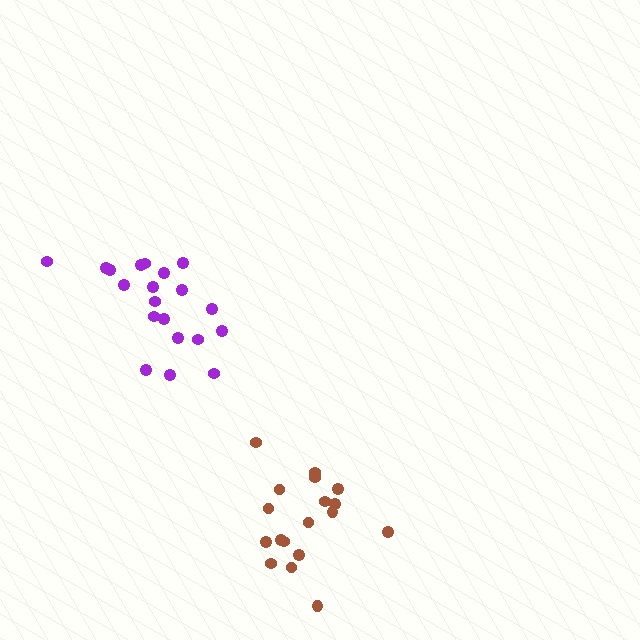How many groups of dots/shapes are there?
There are 2 groups.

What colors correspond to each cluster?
The clusters are colored: brown, purple.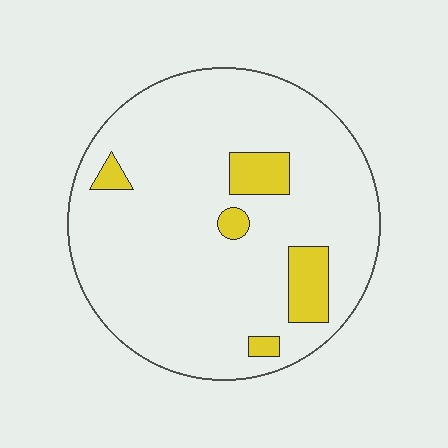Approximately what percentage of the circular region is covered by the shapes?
Approximately 10%.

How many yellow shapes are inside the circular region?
5.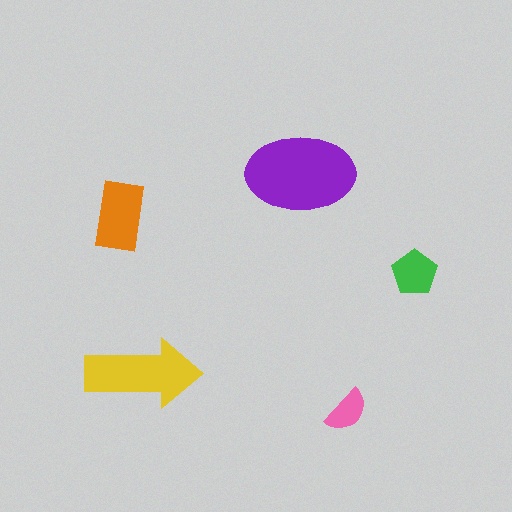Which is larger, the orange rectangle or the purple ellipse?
The purple ellipse.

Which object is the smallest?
The pink semicircle.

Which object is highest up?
The purple ellipse is topmost.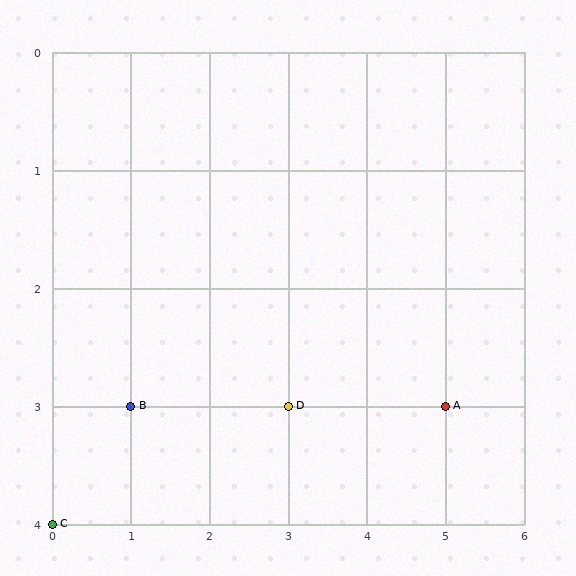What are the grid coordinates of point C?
Point C is at grid coordinates (0, 4).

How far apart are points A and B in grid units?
Points A and B are 4 columns apart.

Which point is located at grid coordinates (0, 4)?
Point C is at (0, 4).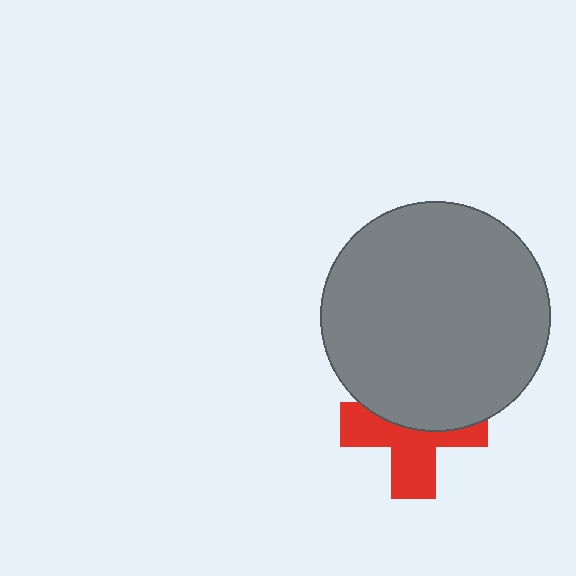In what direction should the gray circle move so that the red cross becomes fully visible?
The gray circle should move up. That is the shortest direction to clear the overlap and leave the red cross fully visible.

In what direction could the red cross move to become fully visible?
The red cross could move down. That would shift it out from behind the gray circle entirely.